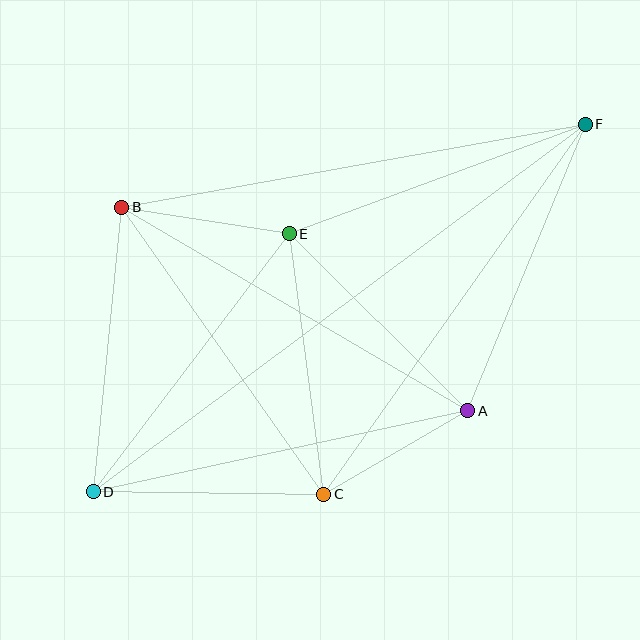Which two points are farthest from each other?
Points D and F are farthest from each other.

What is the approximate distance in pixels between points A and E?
The distance between A and E is approximately 251 pixels.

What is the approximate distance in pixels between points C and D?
The distance between C and D is approximately 230 pixels.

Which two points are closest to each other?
Points A and C are closest to each other.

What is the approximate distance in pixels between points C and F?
The distance between C and F is approximately 453 pixels.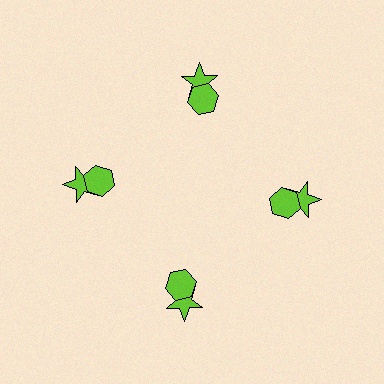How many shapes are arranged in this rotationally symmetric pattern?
There are 8 shapes, arranged in 4 groups of 2.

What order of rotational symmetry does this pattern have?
This pattern has 4-fold rotational symmetry.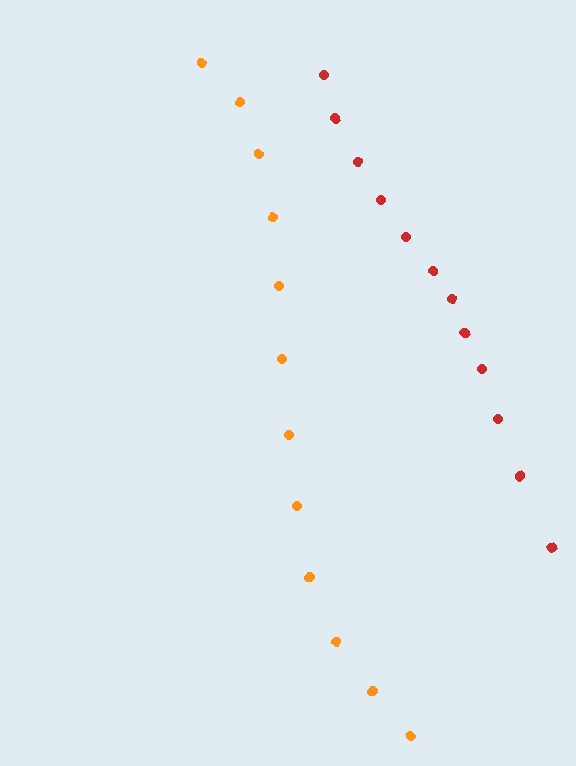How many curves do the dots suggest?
There are 2 distinct paths.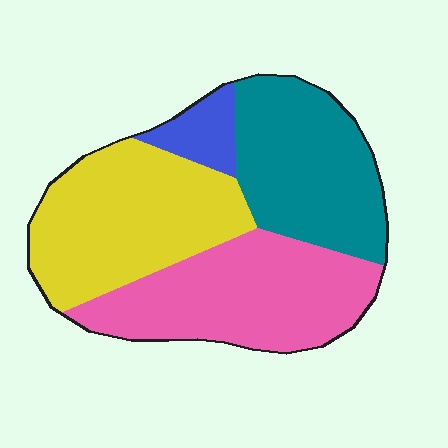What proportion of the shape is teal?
Teal covers roughly 30% of the shape.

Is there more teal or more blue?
Teal.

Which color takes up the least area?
Blue, at roughly 5%.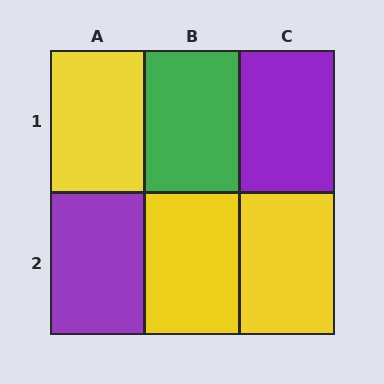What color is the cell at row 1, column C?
Purple.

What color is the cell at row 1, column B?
Green.